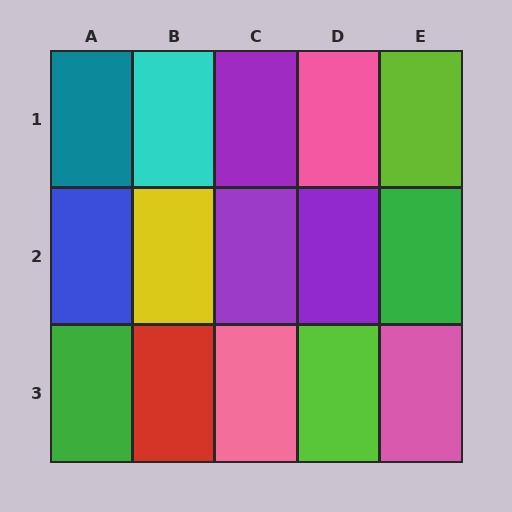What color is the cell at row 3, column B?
Red.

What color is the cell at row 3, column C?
Pink.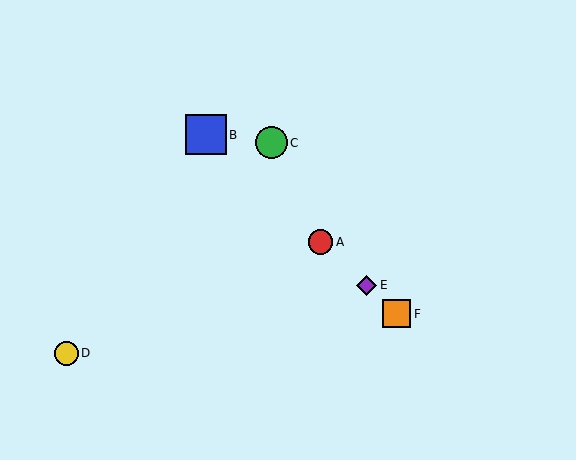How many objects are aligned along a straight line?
4 objects (A, B, E, F) are aligned along a straight line.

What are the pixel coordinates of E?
Object E is at (367, 285).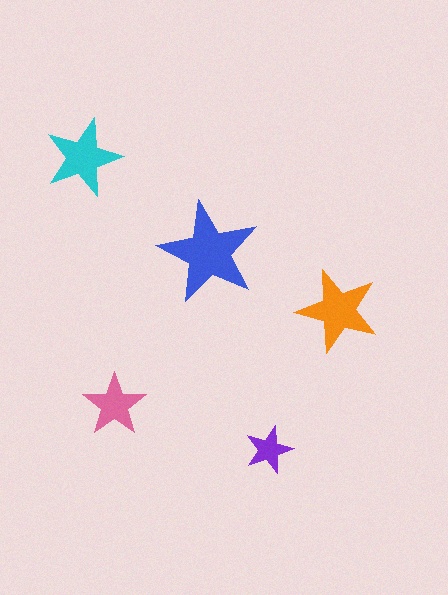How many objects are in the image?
There are 5 objects in the image.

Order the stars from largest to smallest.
the blue one, the orange one, the cyan one, the pink one, the purple one.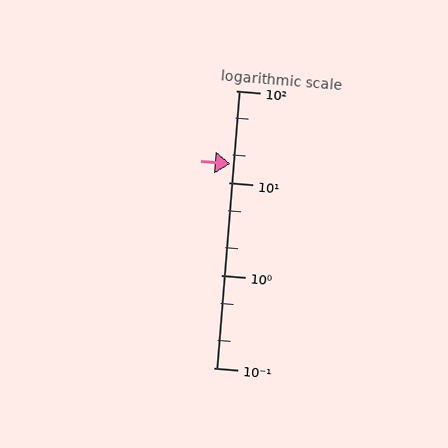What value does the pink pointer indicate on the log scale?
The pointer indicates approximately 16.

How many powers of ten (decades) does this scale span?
The scale spans 3 decades, from 0.1 to 100.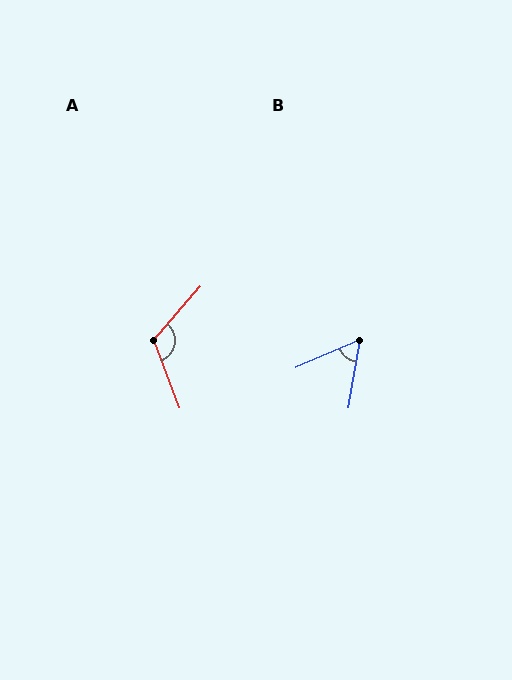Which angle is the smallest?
B, at approximately 57 degrees.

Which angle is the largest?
A, at approximately 118 degrees.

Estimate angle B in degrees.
Approximately 57 degrees.